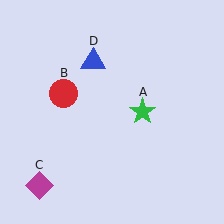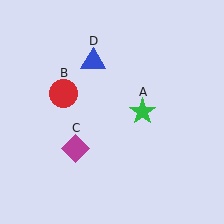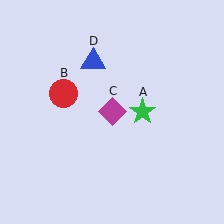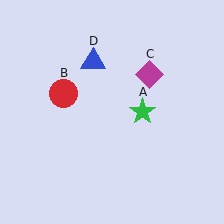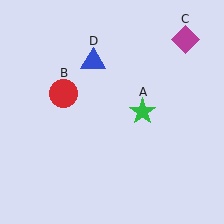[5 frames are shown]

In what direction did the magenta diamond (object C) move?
The magenta diamond (object C) moved up and to the right.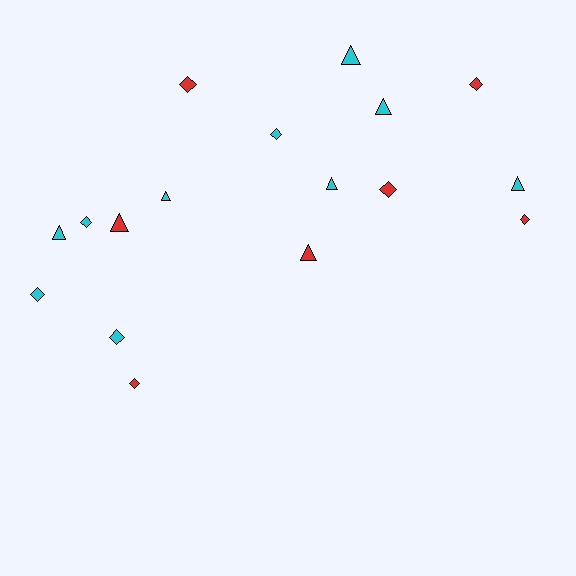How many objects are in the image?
There are 17 objects.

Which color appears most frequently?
Cyan, with 10 objects.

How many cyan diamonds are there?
There are 4 cyan diamonds.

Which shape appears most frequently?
Diamond, with 9 objects.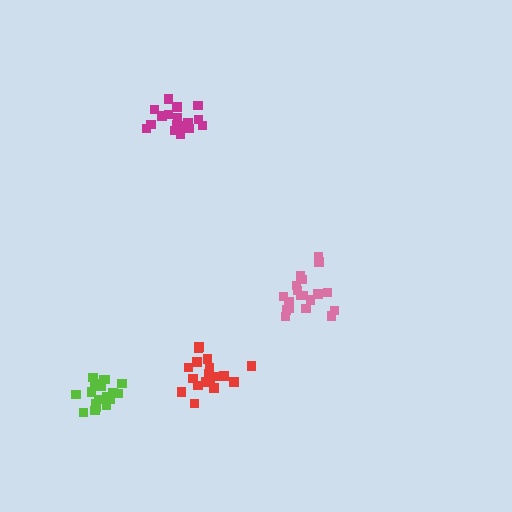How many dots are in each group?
Group 1: 19 dots, Group 2: 18 dots, Group 3: 18 dots, Group 4: 20 dots (75 total).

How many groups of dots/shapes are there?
There are 4 groups.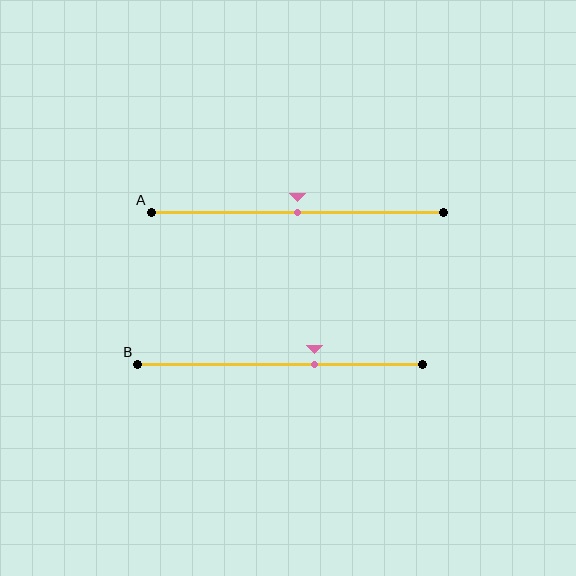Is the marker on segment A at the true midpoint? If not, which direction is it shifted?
Yes, the marker on segment A is at the true midpoint.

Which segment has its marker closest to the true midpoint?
Segment A has its marker closest to the true midpoint.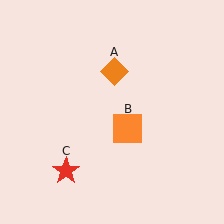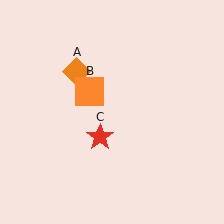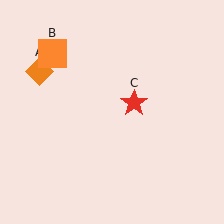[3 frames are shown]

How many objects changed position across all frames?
3 objects changed position: orange diamond (object A), orange square (object B), red star (object C).